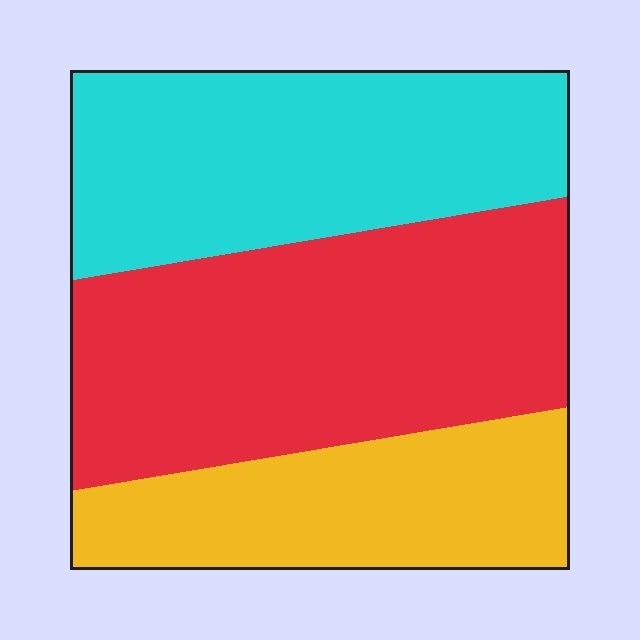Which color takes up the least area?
Yellow, at roughly 25%.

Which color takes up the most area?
Red, at roughly 40%.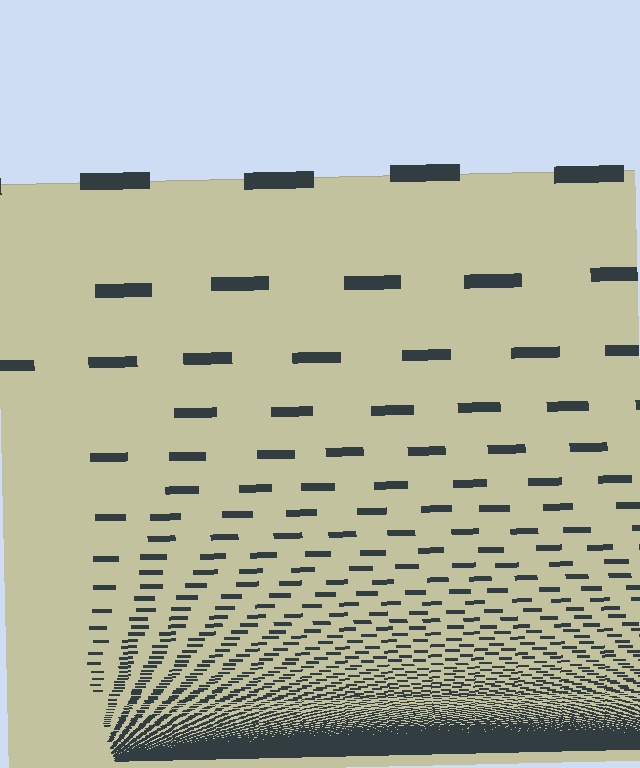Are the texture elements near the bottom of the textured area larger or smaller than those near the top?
Smaller. The gradient is inverted — elements near the bottom are smaller and denser.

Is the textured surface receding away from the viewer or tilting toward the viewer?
The surface appears to tilt toward the viewer. Texture elements get larger and sparser toward the top.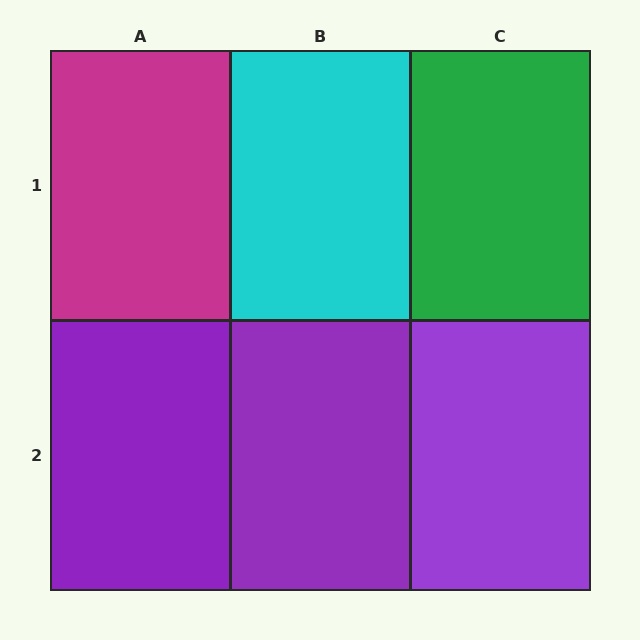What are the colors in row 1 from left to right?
Magenta, cyan, green.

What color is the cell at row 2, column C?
Purple.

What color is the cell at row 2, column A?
Purple.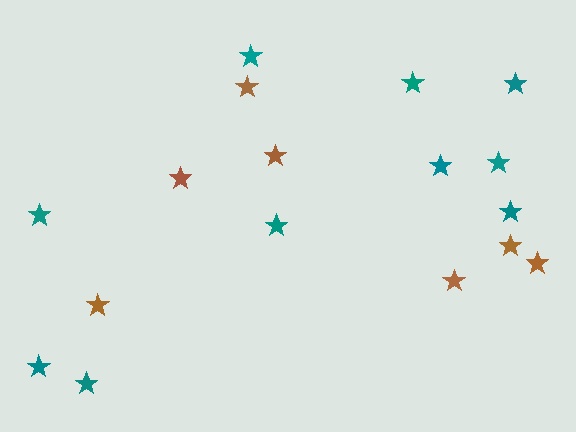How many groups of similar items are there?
There are 2 groups: one group of teal stars (10) and one group of brown stars (7).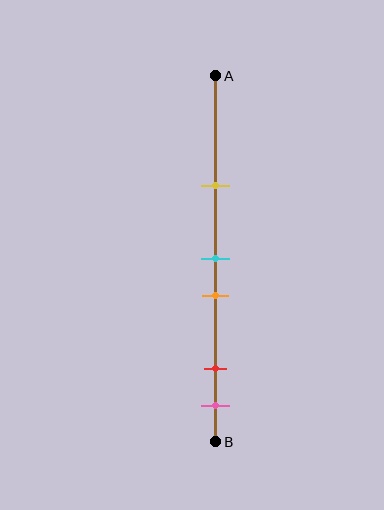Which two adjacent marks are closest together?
The cyan and orange marks are the closest adjacent pair.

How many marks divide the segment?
There are 5 marks dividing the segment.